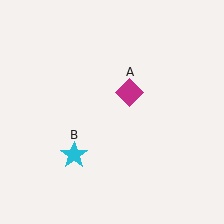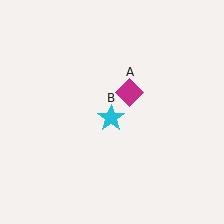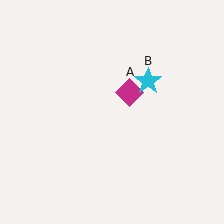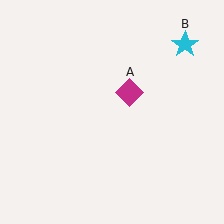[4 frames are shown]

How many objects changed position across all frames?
1 object changed position: cyan star (object B).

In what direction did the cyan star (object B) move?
The cyan star (object B) moved up and to the right.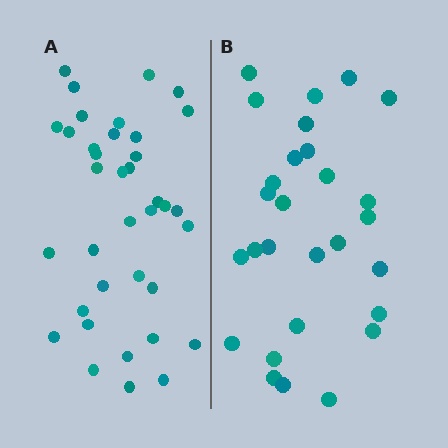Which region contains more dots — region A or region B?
Region A (the left region) has more dots.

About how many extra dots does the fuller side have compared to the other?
Region A has roughly 8 or so more dots than region B.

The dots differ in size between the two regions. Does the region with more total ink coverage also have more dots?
No. Region B has more total ink coverage because its dots are larger, but region A actually contains more individual dots. Total area can be misleading — the number of items is what matters here.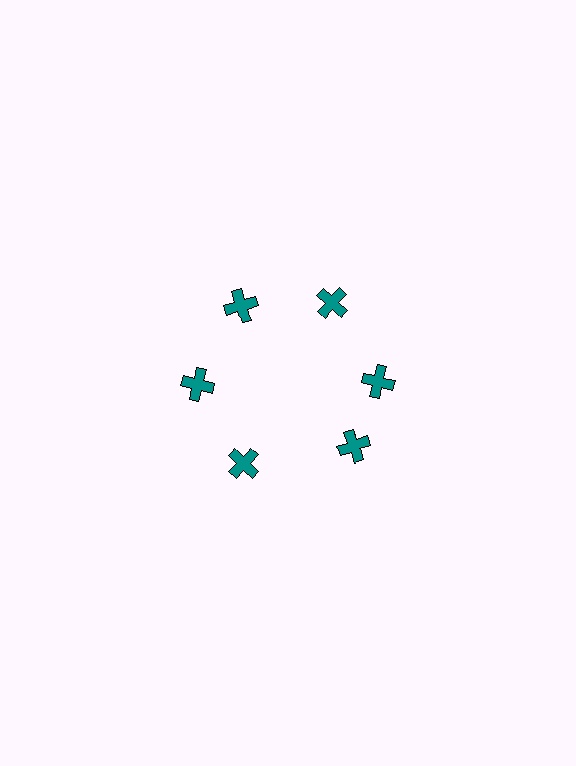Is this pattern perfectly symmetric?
No. The 6 teal crosses are arranged in a ring, but one element near the 5 o'clock position is rotated out of alignment along the ring, breaking the 6-fold rotational symmetry.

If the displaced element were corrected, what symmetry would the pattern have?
It would have 6-fold rotational symmetry — the pattern would map onto itself every 60 degrees.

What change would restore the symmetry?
The symmetry would be restored by rotating it back into even spacing with its neighbors so that all 6 crosses sit at equal angles and equal distance from the center.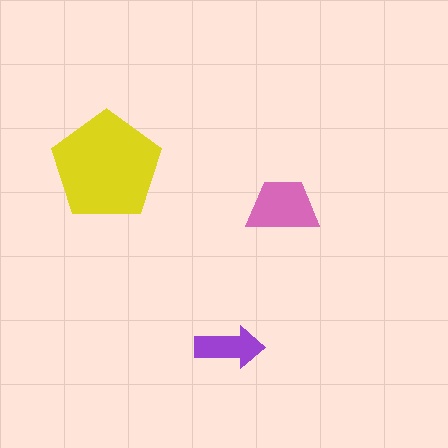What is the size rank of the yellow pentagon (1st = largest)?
1st.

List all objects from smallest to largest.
The purple arrow, the pink trapezoid, the yellow pentagon.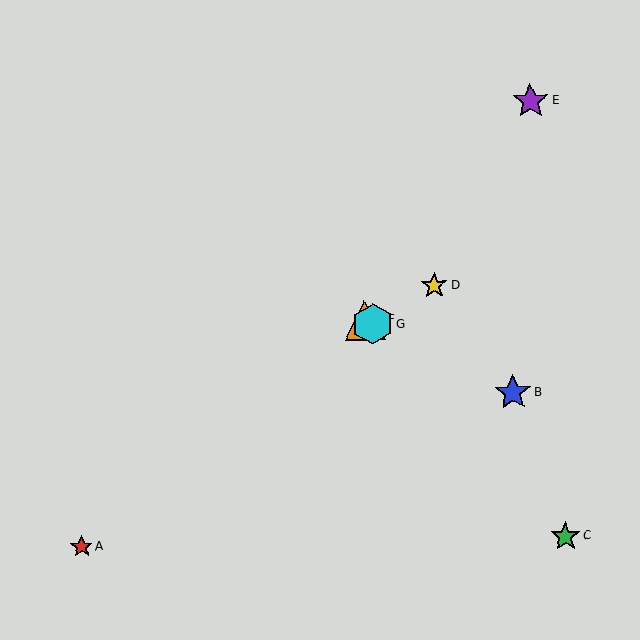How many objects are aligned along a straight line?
3 objects (B, F, G) are aligned along a straight line.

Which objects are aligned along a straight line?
Objects B, F, G are aligned along a straight line.